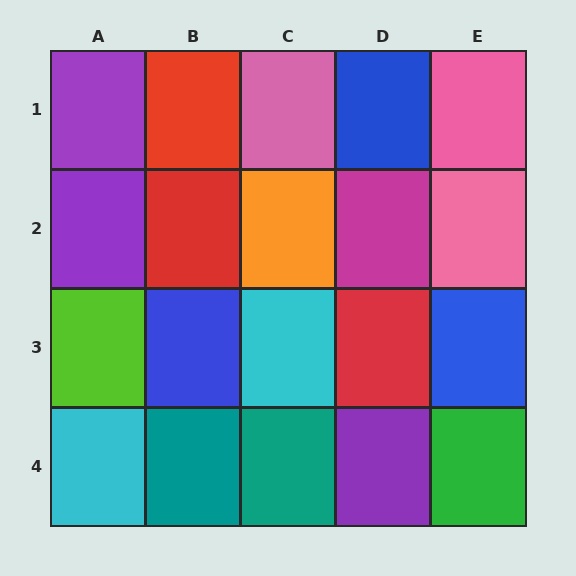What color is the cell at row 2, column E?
Pink.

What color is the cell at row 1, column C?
Pink.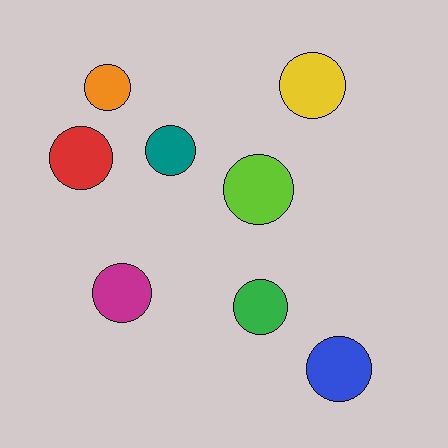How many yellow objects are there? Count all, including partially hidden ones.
There is 1 yellow object.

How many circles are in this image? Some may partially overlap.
There are 8 circles.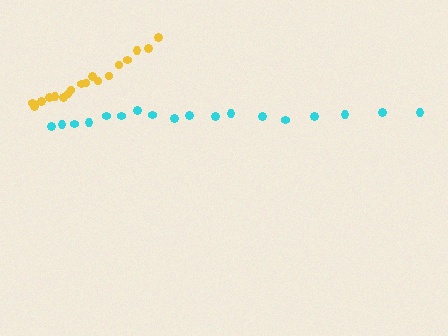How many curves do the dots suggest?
There are 2 distinct paths.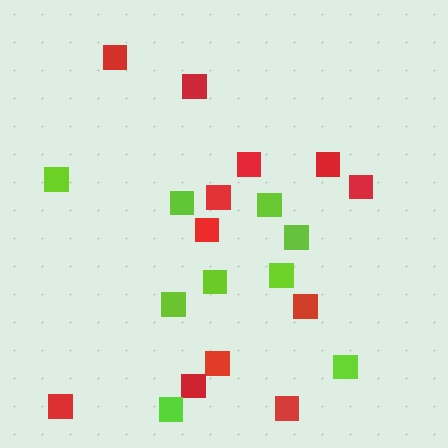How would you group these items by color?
There are 2 groups: one group of red squares (12) and one group of lime squares (9).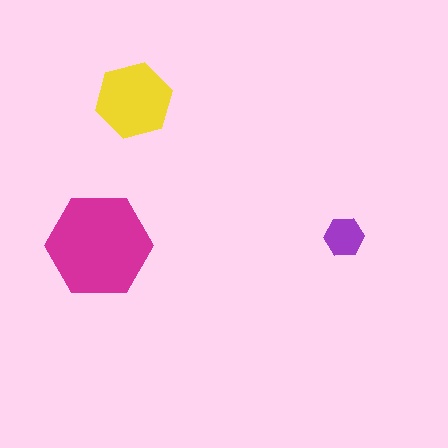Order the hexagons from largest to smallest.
the magenta one, the yellow one, the purple one.